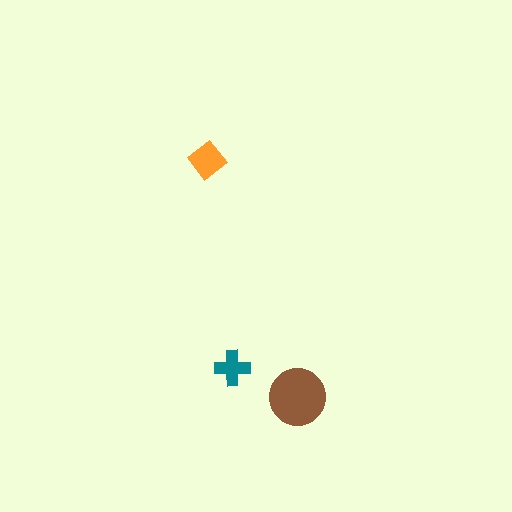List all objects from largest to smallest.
The brown circle, the orange diamond, the teal cross.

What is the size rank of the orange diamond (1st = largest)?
2nd.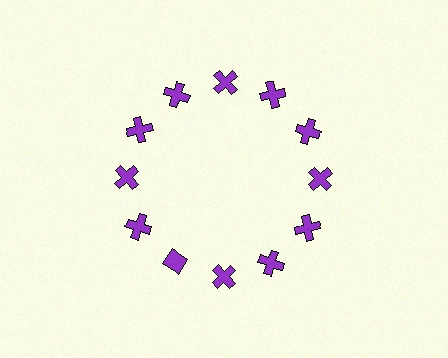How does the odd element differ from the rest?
It has a different shape: diamond instead of cross.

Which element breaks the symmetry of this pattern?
The purple diamond at roughly the 7 o'clock position breaks the symmetry. All other shapes are purple crosses.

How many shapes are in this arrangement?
There are 12 shapes arranged in a ring pattern.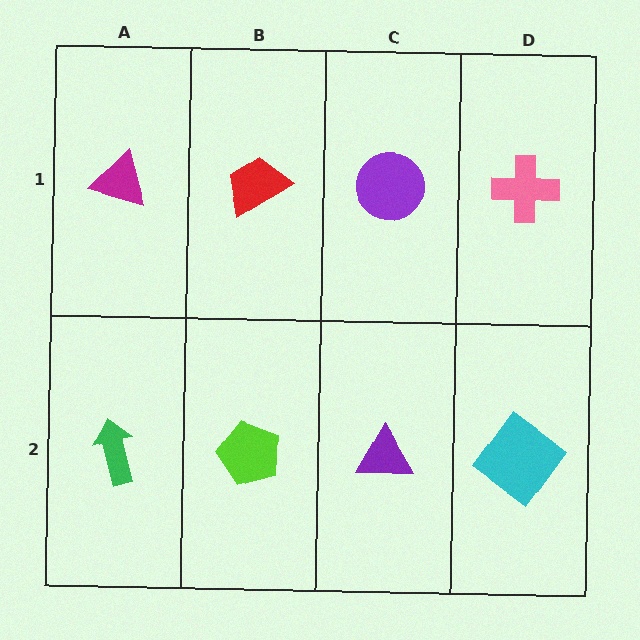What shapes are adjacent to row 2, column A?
A magenta triangle (row 1, column A), a lime pentagon (row 2, column B).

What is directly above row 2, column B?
A red trapezoid.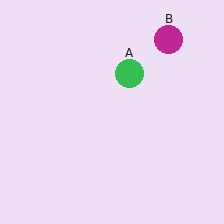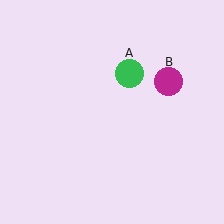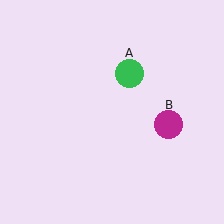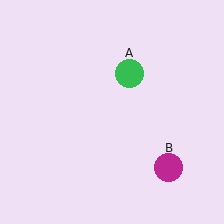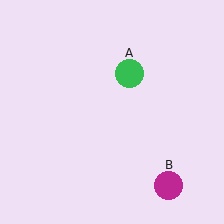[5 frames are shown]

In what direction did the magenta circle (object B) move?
The magenta circle (object B) moved down.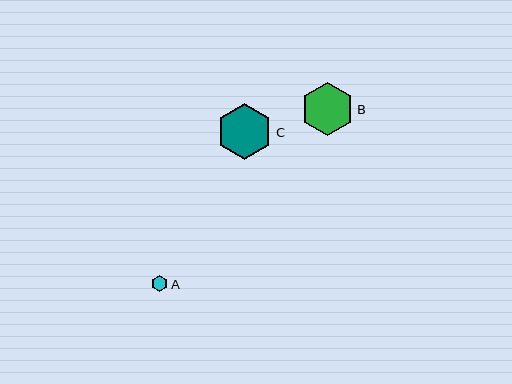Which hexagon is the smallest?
Hexagon A is the smallest with a size of approximately 16 pixels.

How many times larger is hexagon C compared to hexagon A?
Hexagon C is approximately 3.4 times the size of hexagon A.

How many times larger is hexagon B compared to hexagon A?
Hexagon B is approximately 3.3 times the size of hexagon A.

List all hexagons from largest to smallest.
From largest to smallest: C, B, A.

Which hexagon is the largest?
Hexagon C is the largest with a size of approximately 56 pixels.